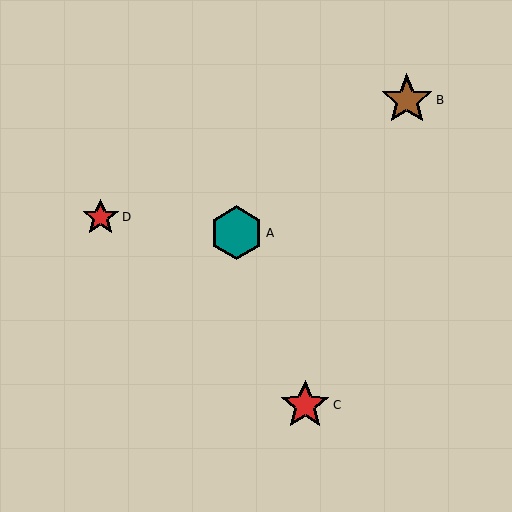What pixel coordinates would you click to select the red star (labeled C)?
Click at (305, 405) to select the red star C.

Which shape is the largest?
The teal hexagon (labeled A) is the largest.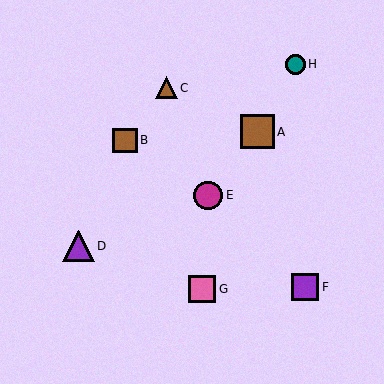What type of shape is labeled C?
Shape C is a brown triangle.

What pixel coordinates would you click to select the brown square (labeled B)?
Click at (125, 140) to select the brown square B.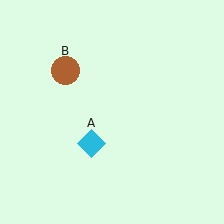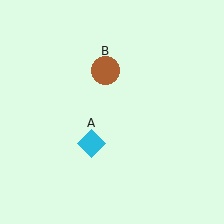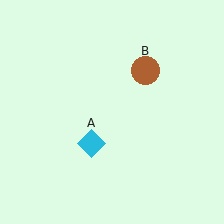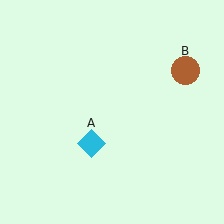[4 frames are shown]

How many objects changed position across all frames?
1 object changed position: brown circle (object B).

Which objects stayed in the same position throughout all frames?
Cyan diamond (object A) remained stationary.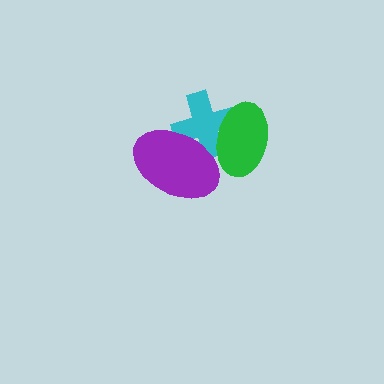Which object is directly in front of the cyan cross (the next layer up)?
The purple ellipse is directly in front of the cyan cross.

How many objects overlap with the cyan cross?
2 objects overlap with the cyan cross.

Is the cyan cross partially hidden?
Yes, it is partially covered by another shape.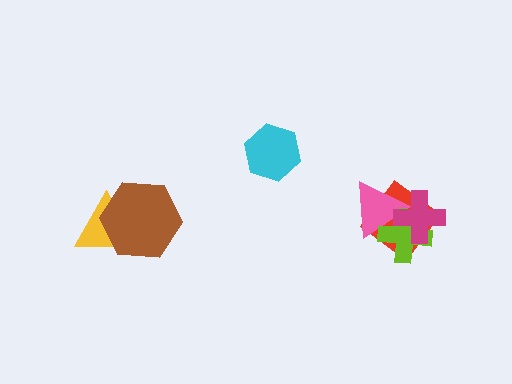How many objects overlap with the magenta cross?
3 objects overlap with the magenta cross.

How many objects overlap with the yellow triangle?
1 object overlaps with the yellow triangle.